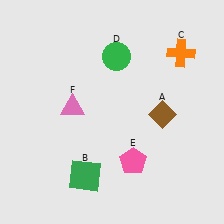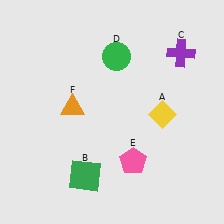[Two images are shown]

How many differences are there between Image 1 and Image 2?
There are 3 differences between the two images.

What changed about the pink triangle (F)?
In Image 1, F is pink. In Image 2, it changed to orange.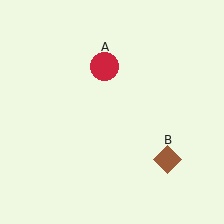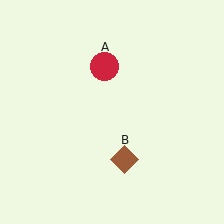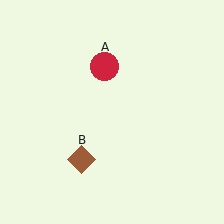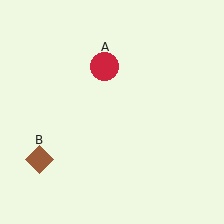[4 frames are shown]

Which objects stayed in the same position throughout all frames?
Red circle (object A) remained stationary.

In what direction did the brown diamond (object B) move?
The brown diamond (object B) moved left.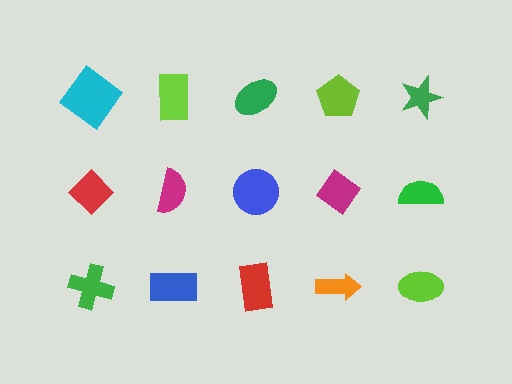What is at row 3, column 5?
A lime ellipse.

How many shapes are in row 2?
5 shapes.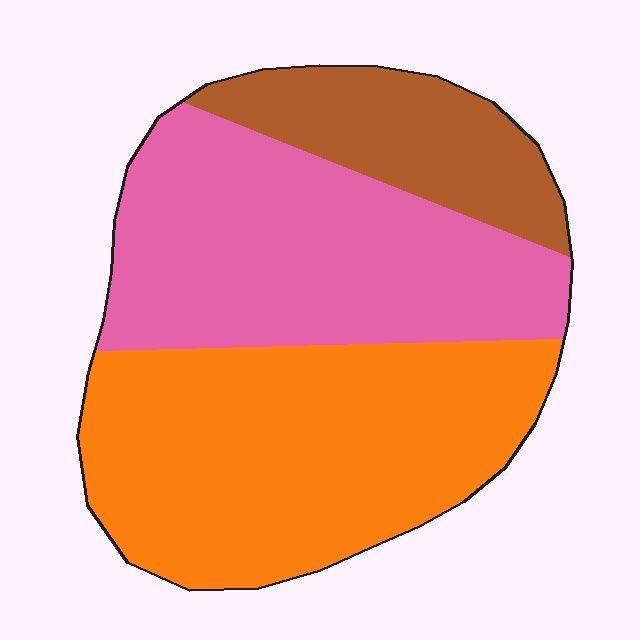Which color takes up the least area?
Brown, at roughly 15%.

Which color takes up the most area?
Orange, at roughly 45%.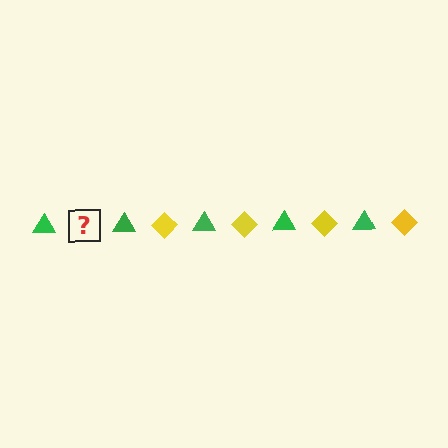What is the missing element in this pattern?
The missing element is a yellow diamond.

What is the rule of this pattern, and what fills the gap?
The rule is that the pattern alternates between green triangle and yellow diamond. The gap should be filled with a yellow diamond.